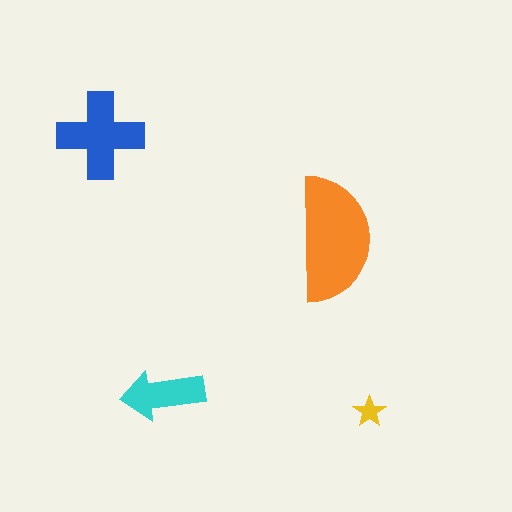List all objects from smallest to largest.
The yellow star, the cyan arrow, the blue cross, the orange semicircle.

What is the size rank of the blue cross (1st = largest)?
2nd.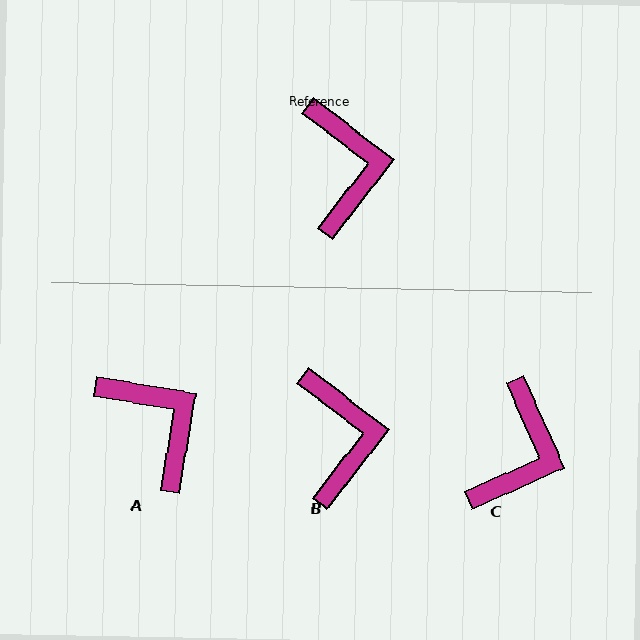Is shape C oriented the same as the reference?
No, it is off by about 28 degrees.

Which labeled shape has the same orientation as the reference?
B.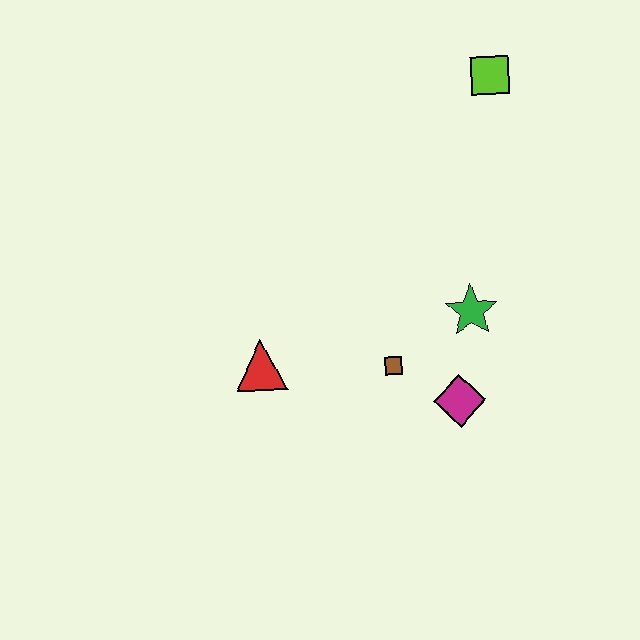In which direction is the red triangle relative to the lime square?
The red triangle is below the lime square.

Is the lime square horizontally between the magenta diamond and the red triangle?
No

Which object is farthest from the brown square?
The lime square is farthest from the brown square.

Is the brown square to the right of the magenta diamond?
No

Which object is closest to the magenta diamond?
The brown square is closest to the magenta diamond.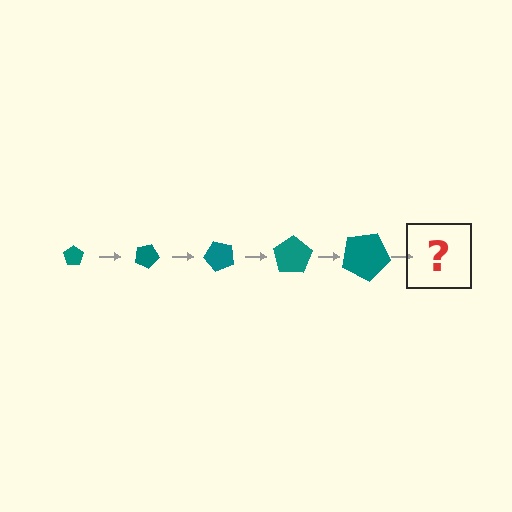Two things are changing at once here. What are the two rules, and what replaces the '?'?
The two rules are that the pentagon grows larger each step and it rotates 25 degrees each step. The '?' should be a pentagon, larger than the previous one and rotated 125 degrees from the start.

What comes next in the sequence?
The next element should be a pentagon, larger than the previous one and rotated 125 degrees from the start.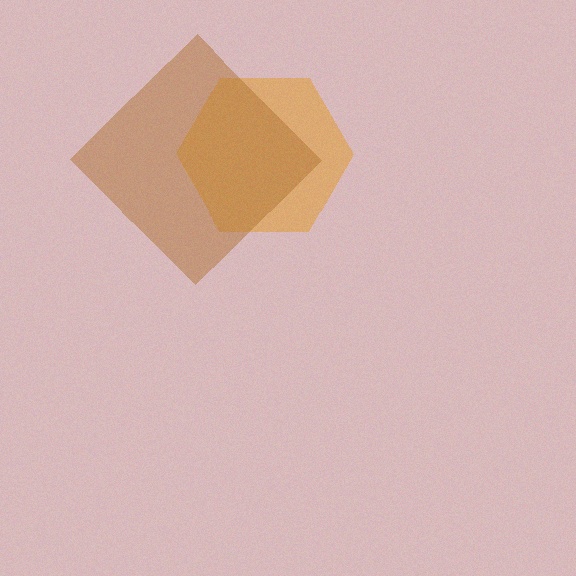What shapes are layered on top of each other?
The layered shapes are: an orange hexagon, a brown diamond.